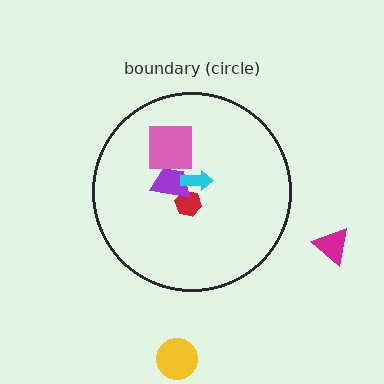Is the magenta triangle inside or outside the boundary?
Outside.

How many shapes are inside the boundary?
4 inside, 2 outside.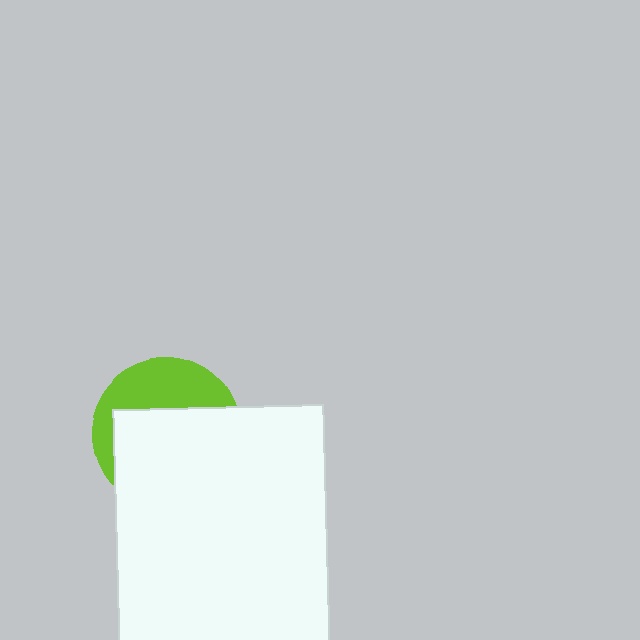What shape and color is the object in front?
The object in front is a white rectangle.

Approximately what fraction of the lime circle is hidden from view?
Roughly 64% of the lime circle is hidden behind the white rectangle.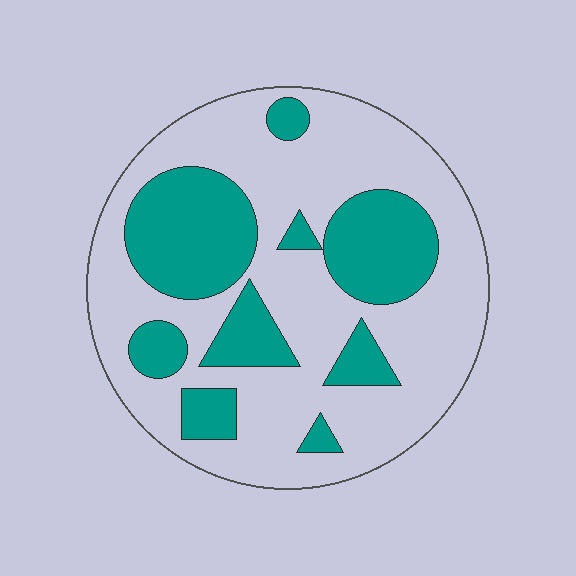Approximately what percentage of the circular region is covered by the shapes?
Approximately 30%.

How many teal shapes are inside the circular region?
9.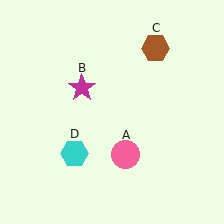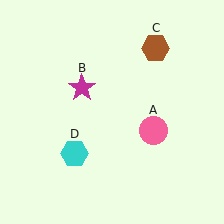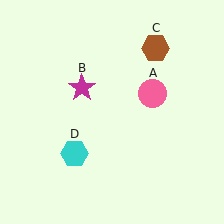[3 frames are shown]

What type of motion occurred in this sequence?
The pink circle (object A) rotated counterclockwise around the center of the scene.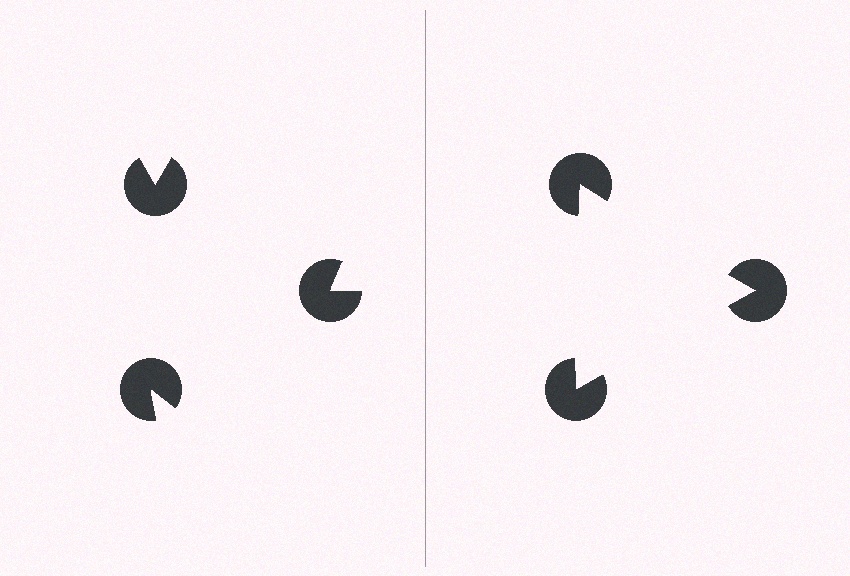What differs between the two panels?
The pac-man discs are positioned identically on both sides; only the wedge orientations differ. On the right they align to a triangle; on the left they are misaligned.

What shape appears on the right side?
An illusory triangle.